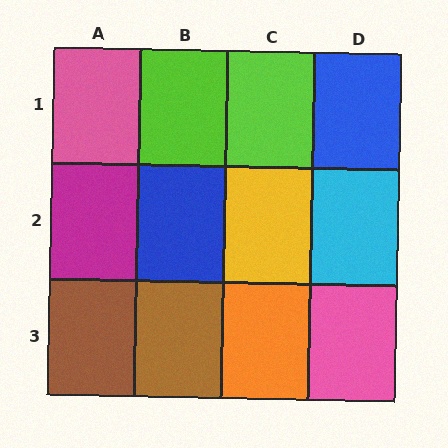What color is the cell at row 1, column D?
Blue.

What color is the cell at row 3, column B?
Brown.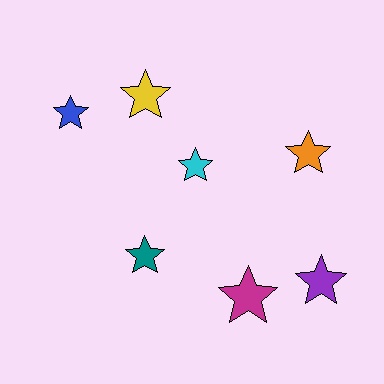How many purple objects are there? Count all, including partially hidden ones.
There is 1 purple object.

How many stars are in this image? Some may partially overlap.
There are 7 stars.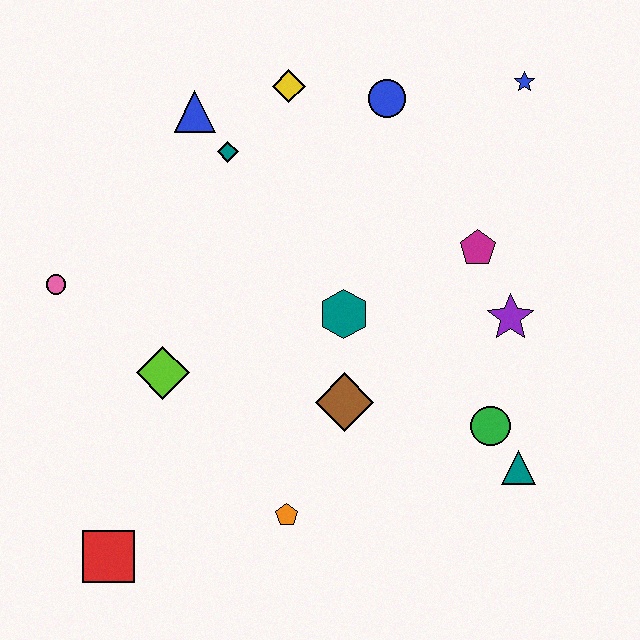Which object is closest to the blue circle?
The yellow diamond is closest to the blue circle.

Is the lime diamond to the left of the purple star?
Yes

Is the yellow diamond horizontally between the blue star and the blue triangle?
Yes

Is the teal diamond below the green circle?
No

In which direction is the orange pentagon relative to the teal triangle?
The orange pentagon is to the left of the teal triangle.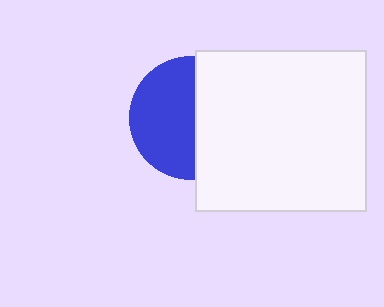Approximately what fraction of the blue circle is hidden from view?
Roughly 46% of the blue circle is hidden behind the white rectangle.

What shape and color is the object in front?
The object in front is a white rectangle.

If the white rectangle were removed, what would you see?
You would see the complete blue circle.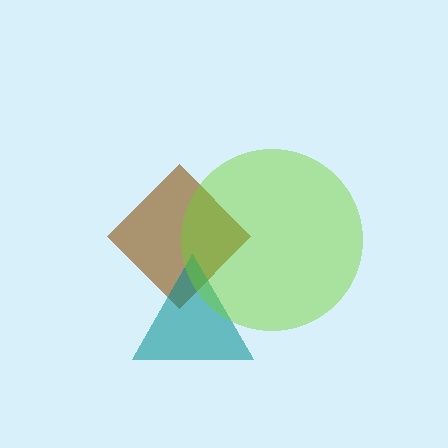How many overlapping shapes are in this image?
There are 3 overlapping shapes in the image.